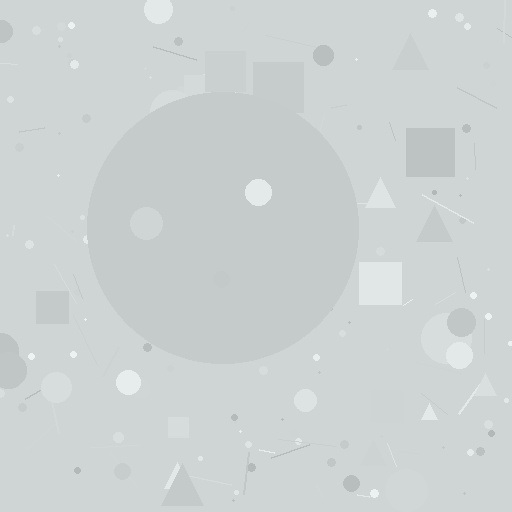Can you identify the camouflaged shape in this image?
The camouflaged shape is a circle.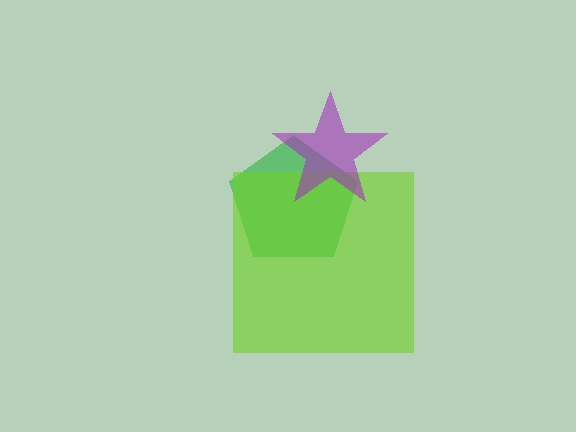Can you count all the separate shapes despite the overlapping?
Yes, there are 3 separate shapes.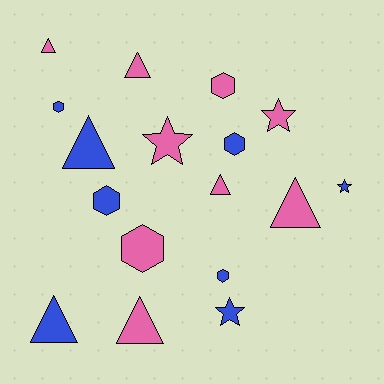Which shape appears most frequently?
Triangle, with 7 objects.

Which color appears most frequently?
Pink, with 9 objects.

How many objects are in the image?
There are 17 objects.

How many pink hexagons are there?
There are 2 pink hexagons.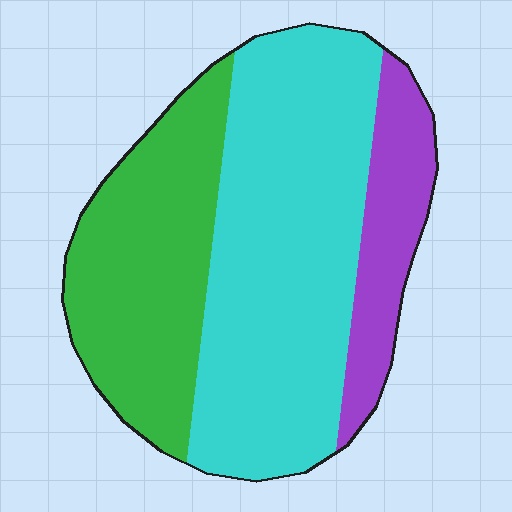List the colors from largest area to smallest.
From largest to smallest: cyan, green, purple.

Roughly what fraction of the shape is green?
Green covers about 30% of the shape.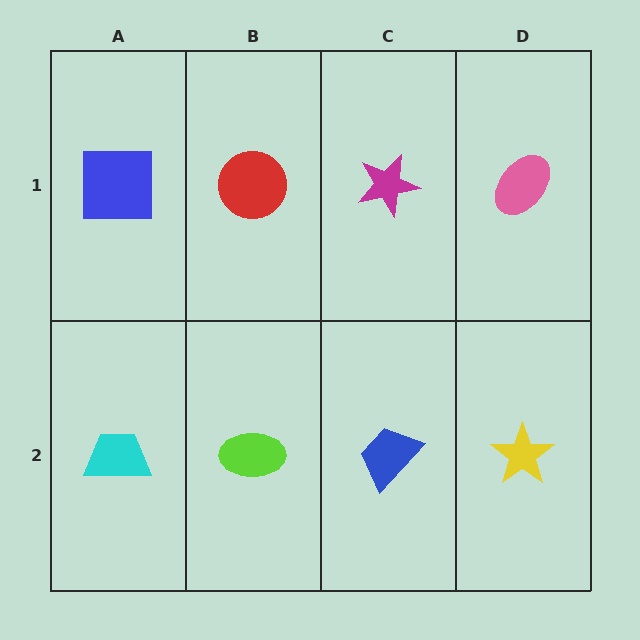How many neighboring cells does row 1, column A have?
2.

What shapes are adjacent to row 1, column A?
A cyan trapezoid (row 2, column A), a red circle (row 1, column B).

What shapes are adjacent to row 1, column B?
A lime ellipse (row 2, column B), a blue square (row 1, column A), a magenta star (row 1, column C).